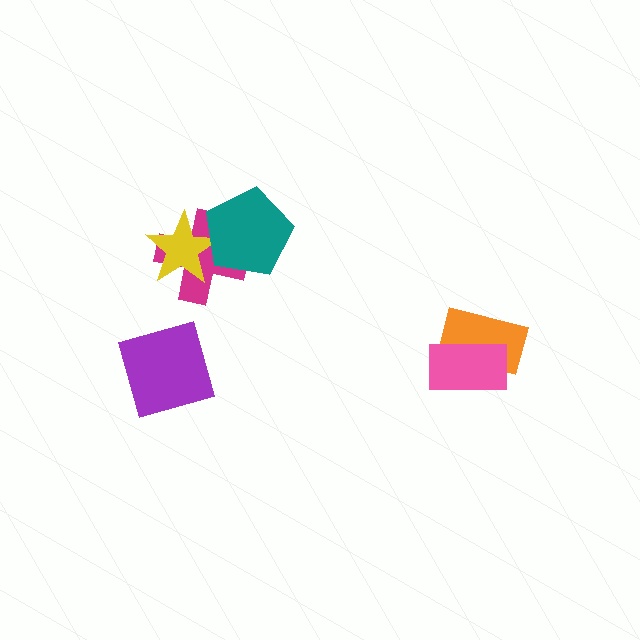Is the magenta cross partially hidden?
Yes, it is partially covered by another shape.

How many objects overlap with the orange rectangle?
1 object overlaps with the orange rectangle.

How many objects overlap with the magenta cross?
2 objects overlap with the magenta cross.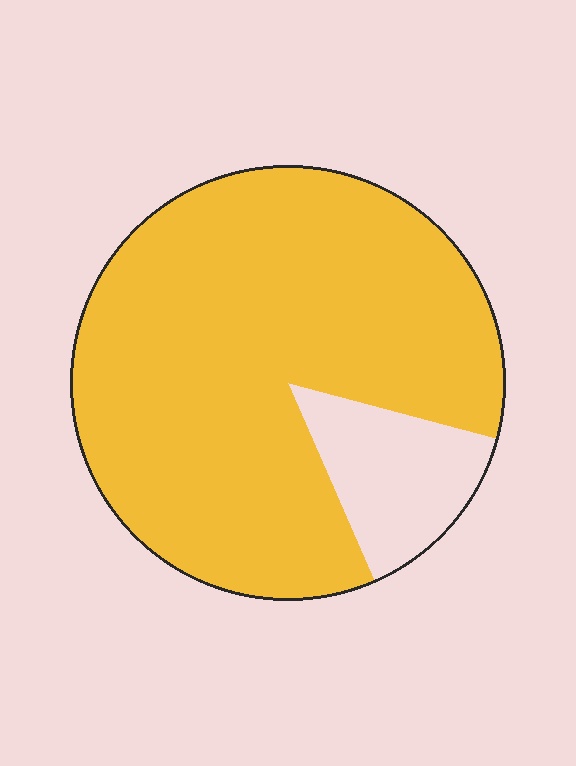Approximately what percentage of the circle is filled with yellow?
Approximately 85%.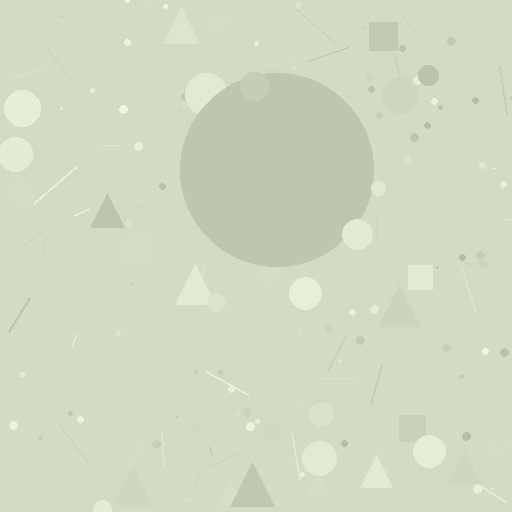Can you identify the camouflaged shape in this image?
The camouflaged shape is a circle.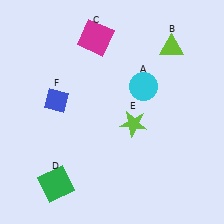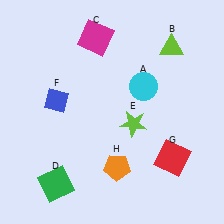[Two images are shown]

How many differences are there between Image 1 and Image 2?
There are 2 differences between the two images.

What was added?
A red square (G), an orange pentagon (H) were added in Image 2.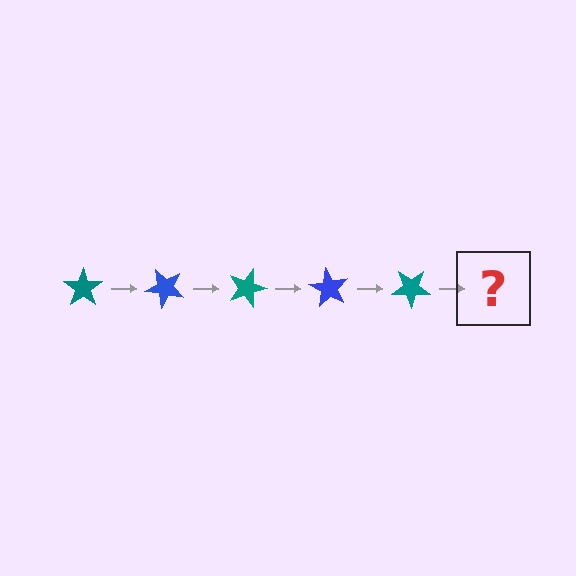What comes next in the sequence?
The next element should be a blue star, rotated 225 degrees from the start.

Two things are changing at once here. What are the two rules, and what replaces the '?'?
The two rules are that it rotates 45 degrees each step and the color cycles through teal and blue. The '?' should be a blue star, rotated 225 degrees from the start.